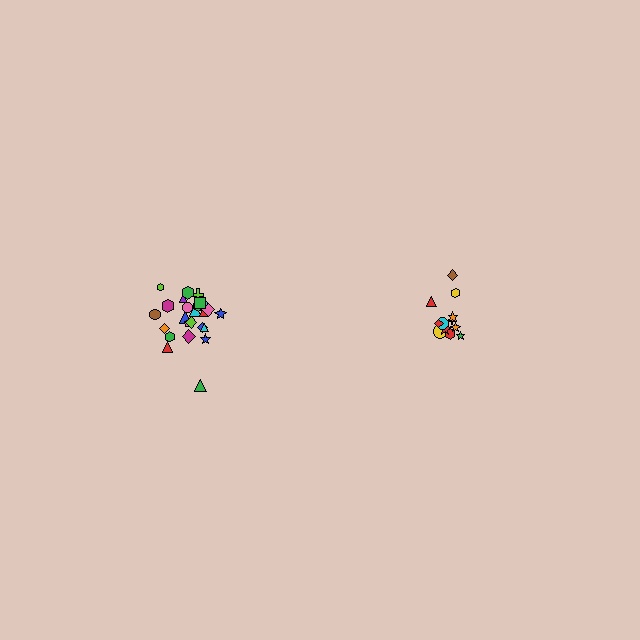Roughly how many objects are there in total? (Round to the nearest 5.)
Roughly 35 objects in total.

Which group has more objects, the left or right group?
The left group.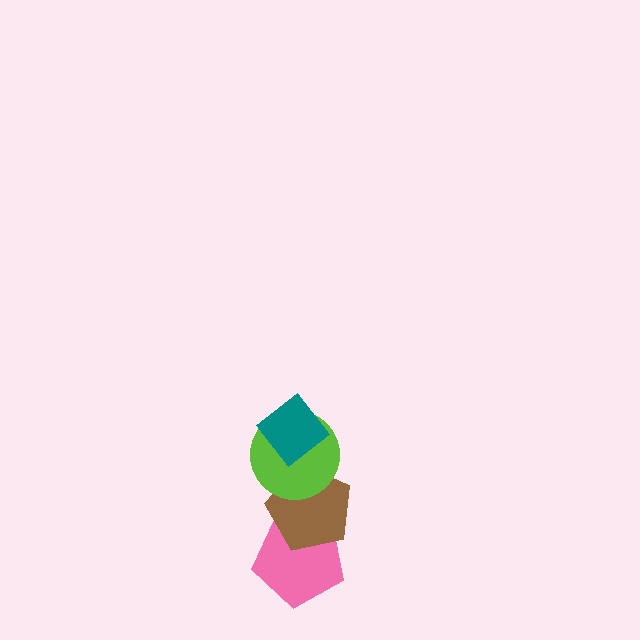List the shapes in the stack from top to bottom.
From top to bottom: the teal diamond, the lime circle, the brown pentagon, the pink pentagon.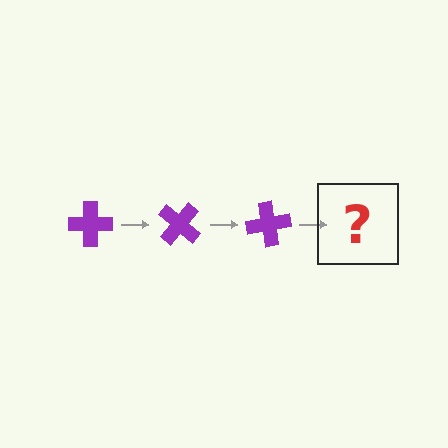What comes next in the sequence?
The next element should be a purple cross rotated 120 degrees.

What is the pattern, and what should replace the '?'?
The pattern is that the cross rotates 40 degrees each step. The '?' should be a purple cross rotated 120 degrees.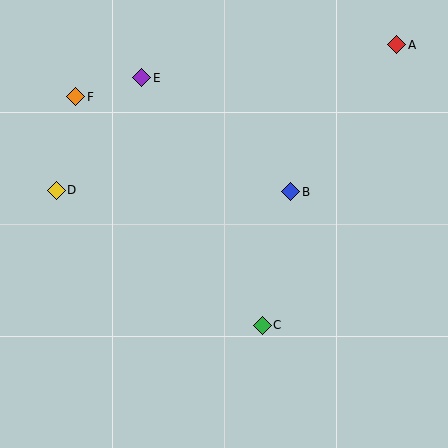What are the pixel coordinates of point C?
Point C is at (262, 325).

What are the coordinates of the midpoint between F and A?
The midpoint between F and A is at (236, 71).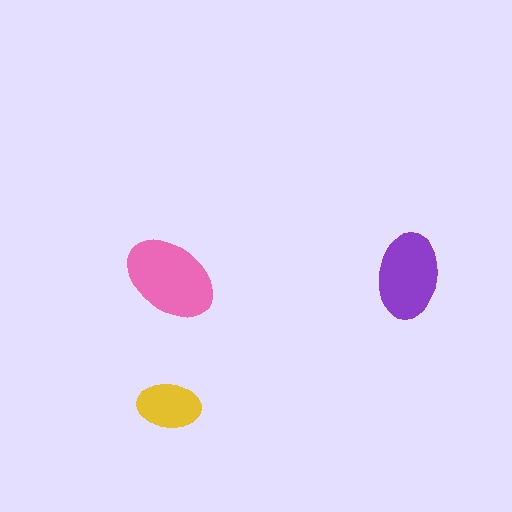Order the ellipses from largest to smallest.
the pink one, the purple one, the yellow one.